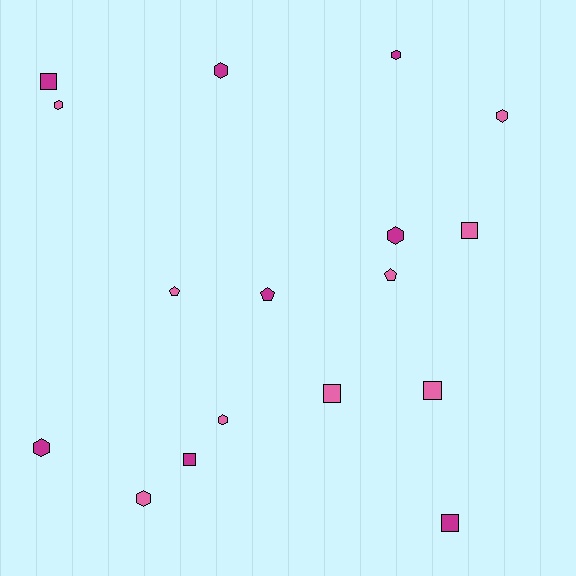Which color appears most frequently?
Pink, with 9 objects.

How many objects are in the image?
There are 17 objects.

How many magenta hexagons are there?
There are 4 magenta hexagons.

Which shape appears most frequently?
Hexagon, with 8 objects.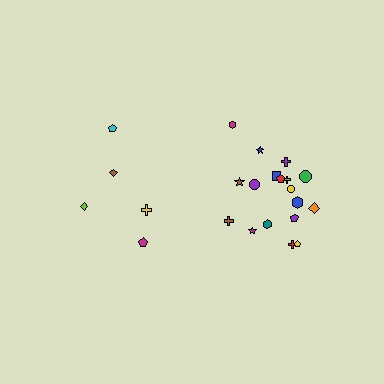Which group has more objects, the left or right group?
The right group.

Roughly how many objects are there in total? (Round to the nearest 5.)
Roughly 25 objects in total.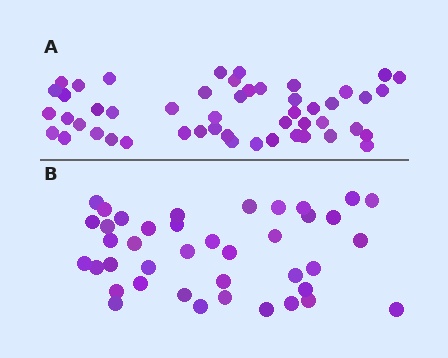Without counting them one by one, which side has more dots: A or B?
Region A (the top region) has more dots.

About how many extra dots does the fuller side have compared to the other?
Region A has roughly 10 or so more dots than region B.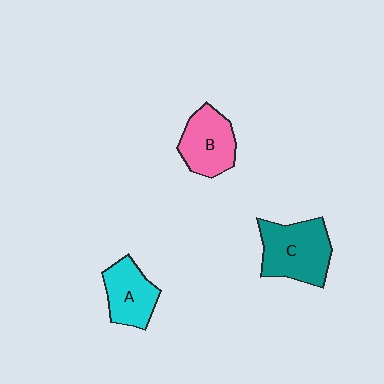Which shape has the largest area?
Shape C (teal).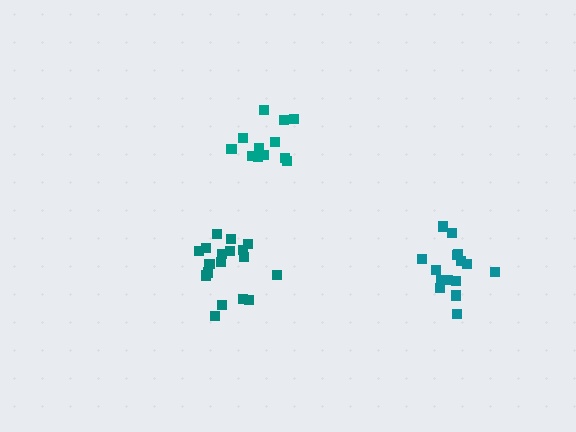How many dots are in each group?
Group 1: 15 dots, Group 2: 12 dots, Group 3: 18 dots (45 total).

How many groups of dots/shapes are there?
There are 3 groups.